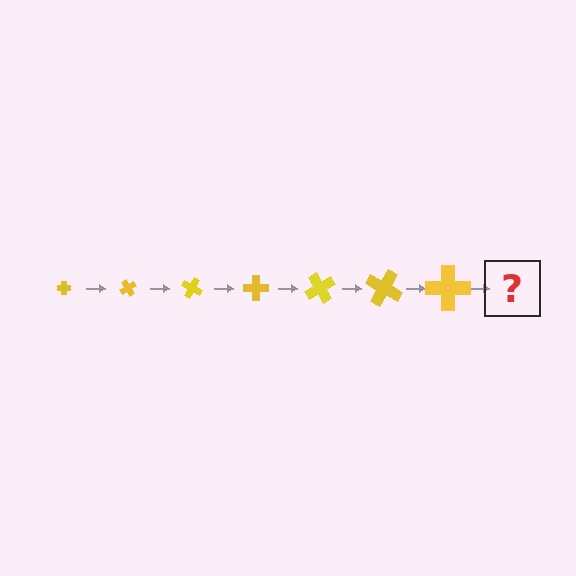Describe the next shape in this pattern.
It should be a cross, larger than the previous one and rotated 420 degrees from the start.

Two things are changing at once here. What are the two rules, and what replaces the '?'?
The two rules are that the cross grows larger each step and it rotates 60 degrees each step. The '?' should be a cross, larger than the previous one and rotated 420 degrees from the start.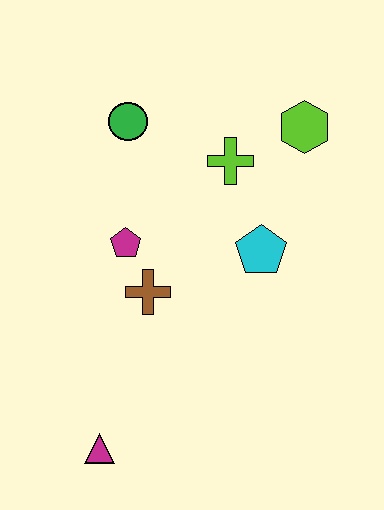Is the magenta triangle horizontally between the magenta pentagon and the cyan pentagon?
No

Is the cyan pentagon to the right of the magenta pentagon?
Yes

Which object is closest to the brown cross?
The magenta pentagon is closest to the brown cross.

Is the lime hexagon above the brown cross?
Yes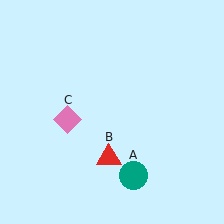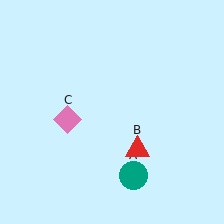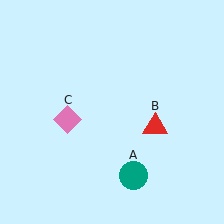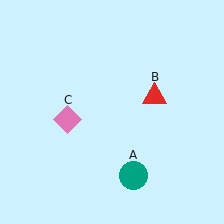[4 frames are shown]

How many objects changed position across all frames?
1 object changed position: red triangle (object B).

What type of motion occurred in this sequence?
The red triangle (object B) rotated counterclockwise around the center of the scene.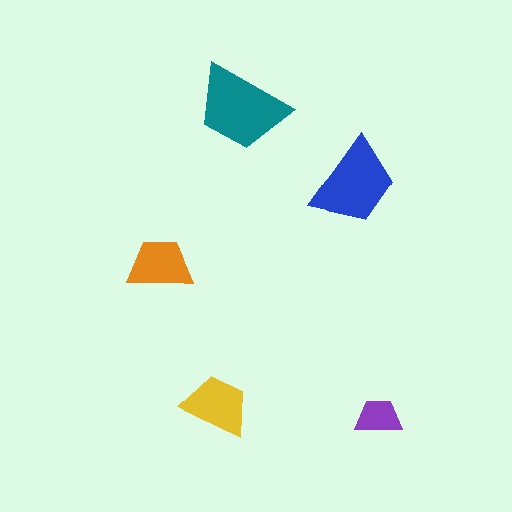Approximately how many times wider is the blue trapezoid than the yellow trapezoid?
About 1.5 times wider.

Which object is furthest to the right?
The purple trapezoid is rightmost.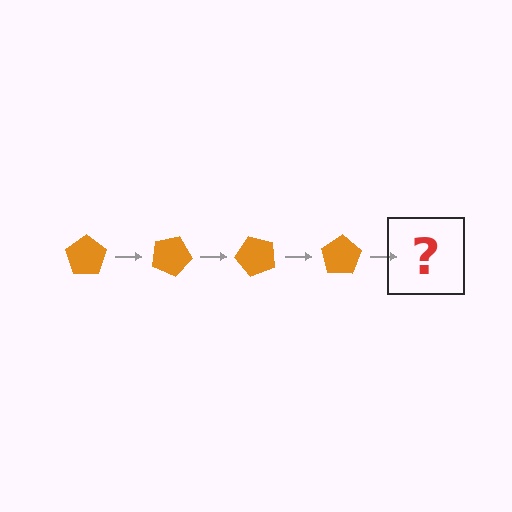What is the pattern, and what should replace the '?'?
The pattern is that the pentagon rotates 25 degrees each step. The '?' should be an orange pentagon rotated 100 degrees.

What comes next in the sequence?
The next element should be an orange pentagon rotated 100 degrees.